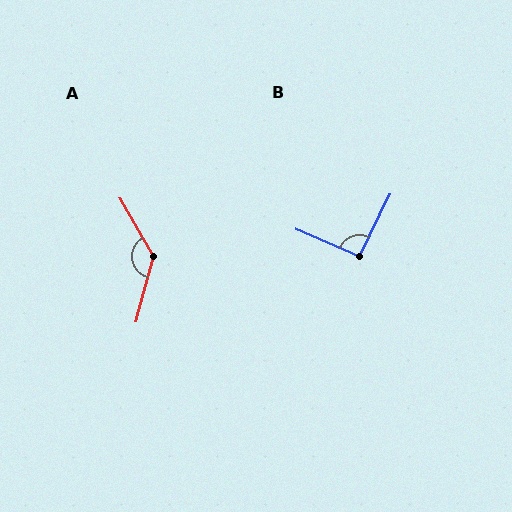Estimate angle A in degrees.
Approximately 135 degrees.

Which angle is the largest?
A, at approximately 135 degrees.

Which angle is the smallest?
B, at approximately 92 degrees.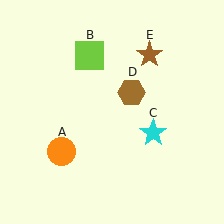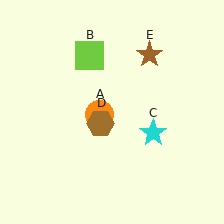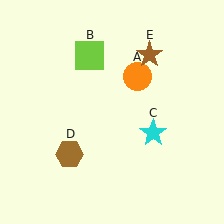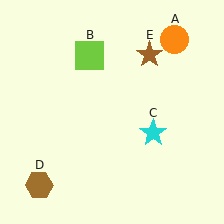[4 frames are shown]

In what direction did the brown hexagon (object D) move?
The brown hexagon (object D) moved down and to the left.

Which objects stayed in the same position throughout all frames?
Lime square (object B) and cyan star (object C) and brown star (object E) remained stationary.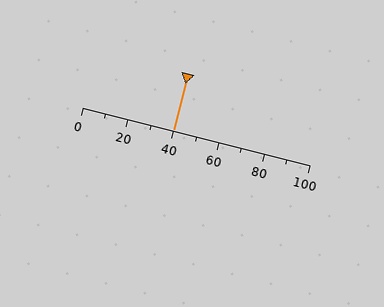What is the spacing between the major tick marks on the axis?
The major ticks are spaced 20 apart.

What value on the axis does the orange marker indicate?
The marker indicates approximately 40.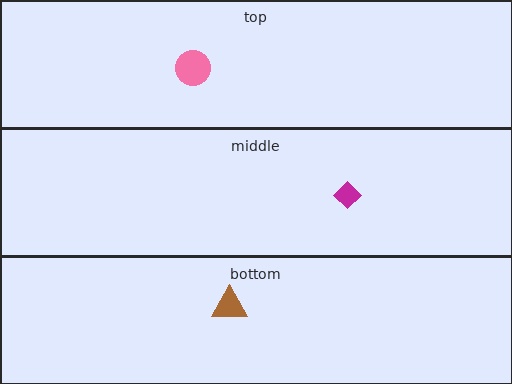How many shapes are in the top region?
1.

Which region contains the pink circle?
The top region.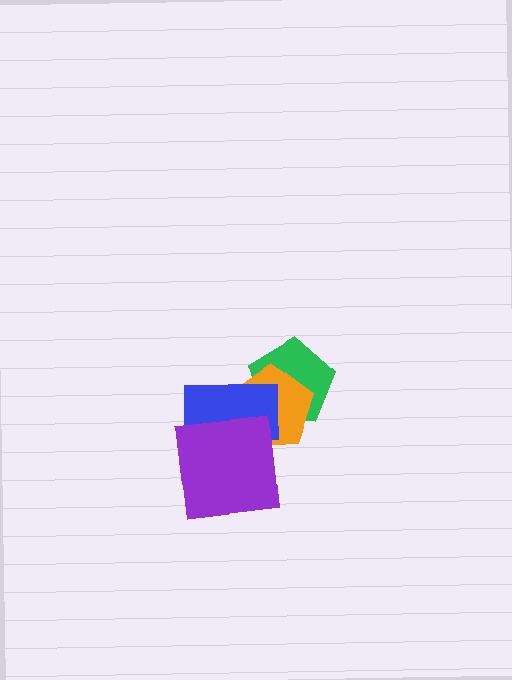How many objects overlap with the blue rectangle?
3 objects overlap with the blue rectangle.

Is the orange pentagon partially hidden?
Yes, it is partially covered by another shape.